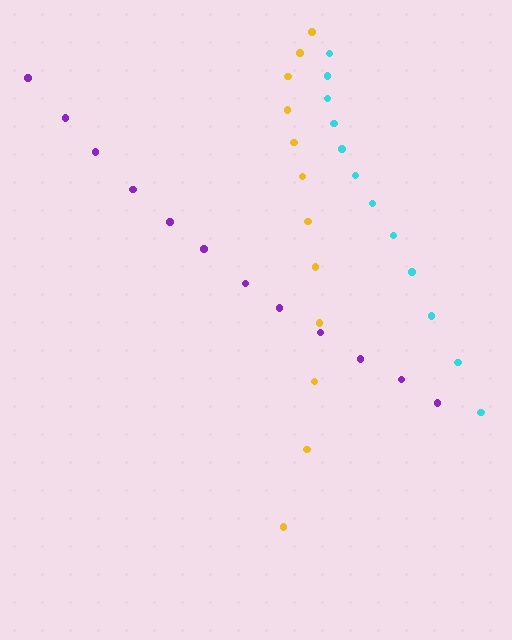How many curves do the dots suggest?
There are 3 distinct paths.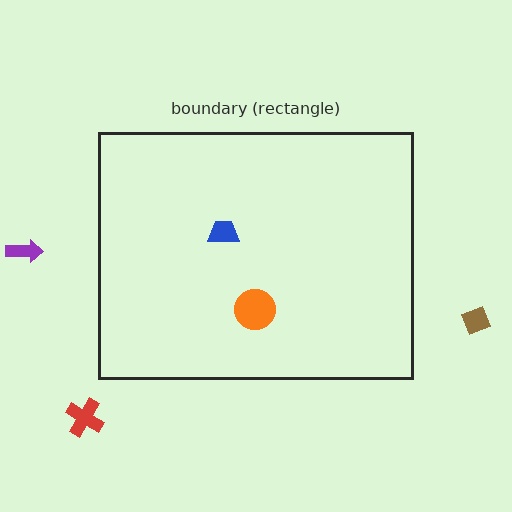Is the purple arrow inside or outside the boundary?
Outside.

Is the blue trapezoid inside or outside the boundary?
Inside.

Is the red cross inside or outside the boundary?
Outside.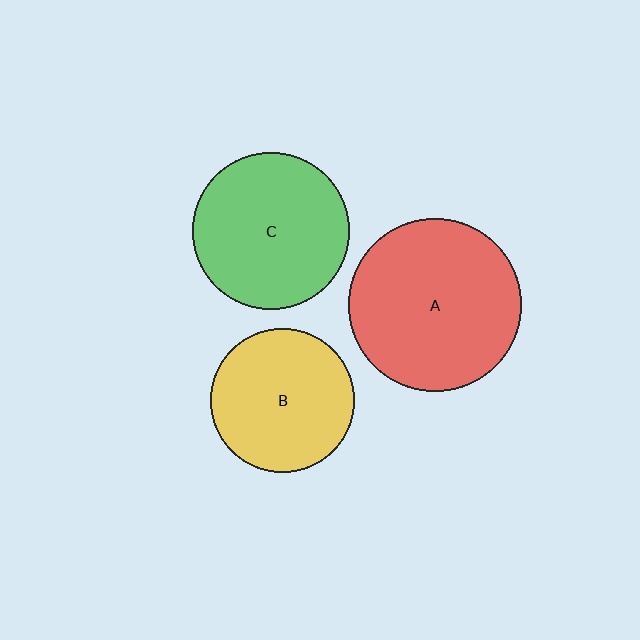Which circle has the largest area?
Circle A (red).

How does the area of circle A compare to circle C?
Approximately 1.2 times.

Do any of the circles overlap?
No, none of the circles overlap.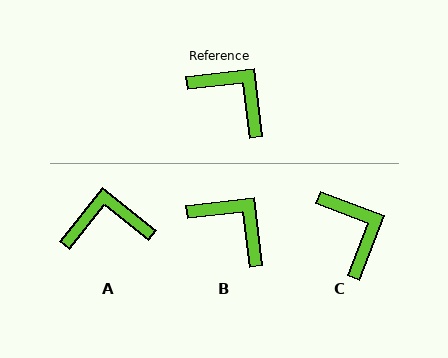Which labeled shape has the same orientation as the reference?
B.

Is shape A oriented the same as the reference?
No, it is off by about 45 degrees.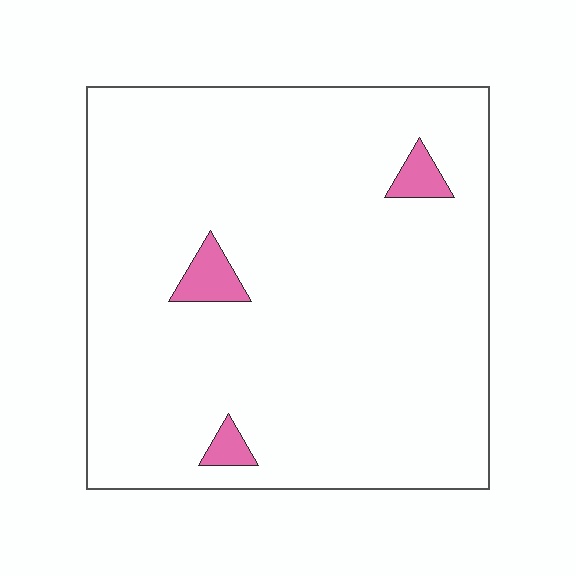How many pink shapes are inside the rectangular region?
3.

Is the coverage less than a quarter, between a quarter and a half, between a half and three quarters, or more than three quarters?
Less than a quarter.